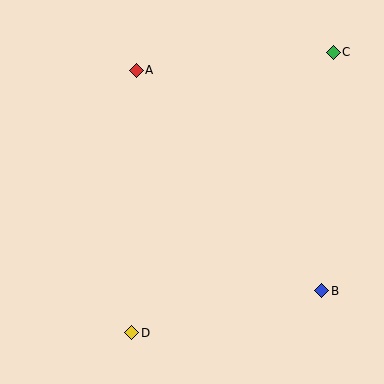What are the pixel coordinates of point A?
Point A is at (136, 70).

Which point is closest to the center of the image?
Point A at (136, 70) is closest to the center.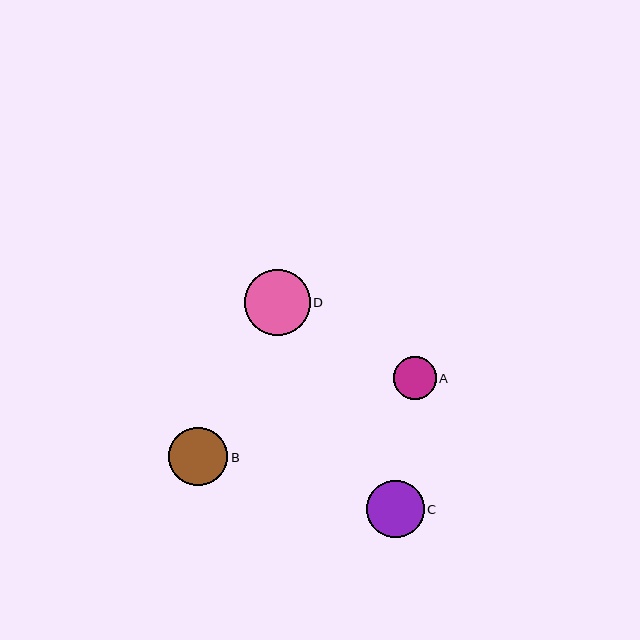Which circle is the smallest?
Circle A is the smallest with a size of approximately 42 pixels.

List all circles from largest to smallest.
From largest to smallest: D, B, C, A.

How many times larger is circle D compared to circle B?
Circle D is approximately 1.1 times the size of circle B.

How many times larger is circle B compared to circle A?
Circle B is approximately 1.4 times the size of circle A.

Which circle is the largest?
Circle D is the largest with a size of approximately 66 pixels.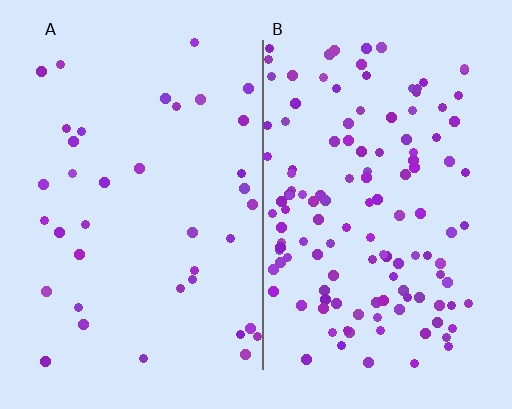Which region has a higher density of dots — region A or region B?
B (the right).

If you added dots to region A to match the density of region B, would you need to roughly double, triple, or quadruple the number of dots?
Approximately triple.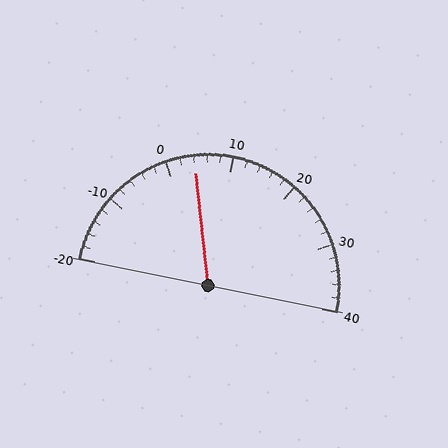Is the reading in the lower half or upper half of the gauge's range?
The reading is in the lower half of the range (-20 to 40).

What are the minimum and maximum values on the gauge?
The gauge ranges from -20 to 40.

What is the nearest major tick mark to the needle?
The nearest major tick mark is 0.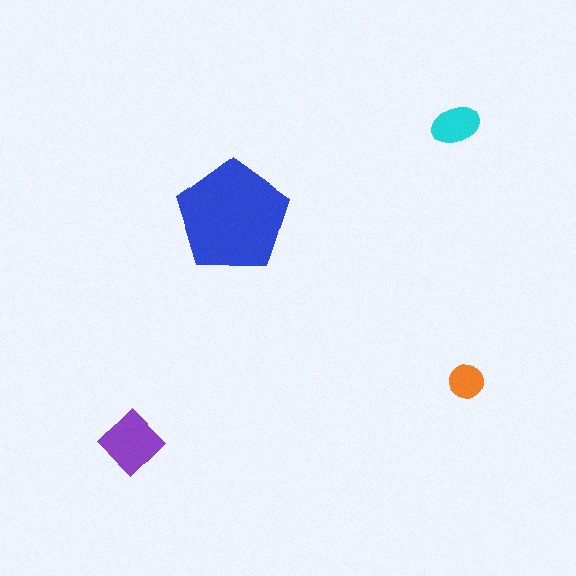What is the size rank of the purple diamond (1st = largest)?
2nd.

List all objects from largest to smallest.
The blue pentagon, the purple diamond, the cyan ellipse, the orange circle.